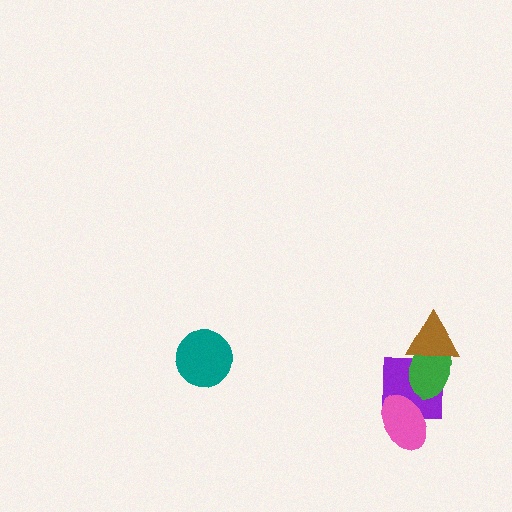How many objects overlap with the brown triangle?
2 objects overlap with the brown triangle.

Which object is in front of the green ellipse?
The brown triangle is in front of the green ellipse.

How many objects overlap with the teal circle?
0 objects overlap with the teal circle.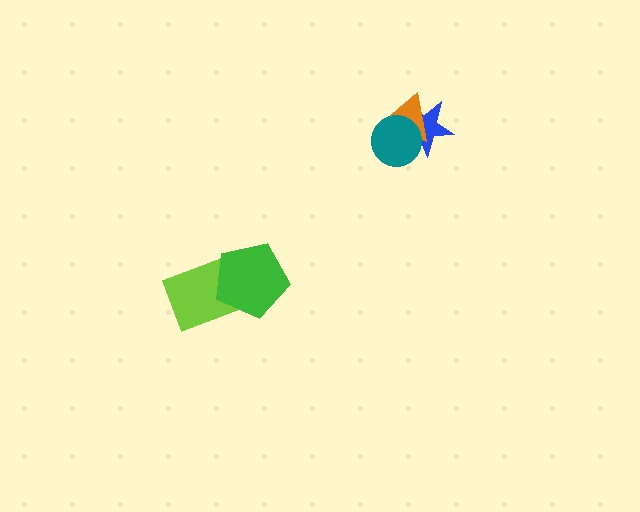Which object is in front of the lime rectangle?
The green pentagon is in front of the lime rectangle.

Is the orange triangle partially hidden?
Yes, it is partially covered by another shape.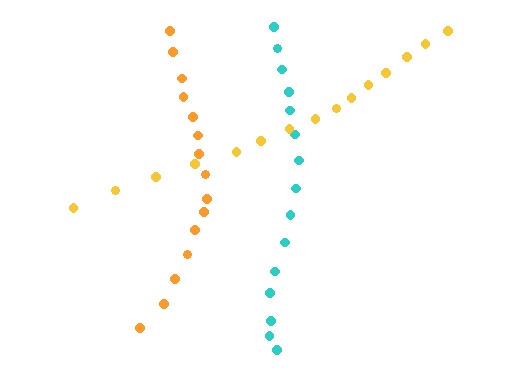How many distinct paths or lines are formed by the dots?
There are 3 distinct paths.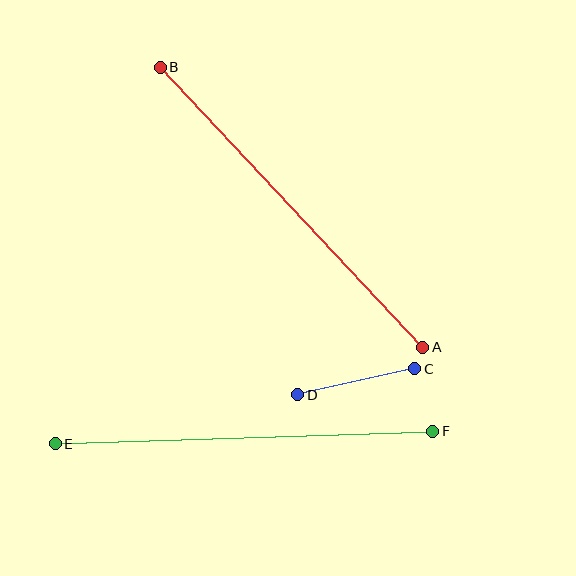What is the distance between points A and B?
The distance is approximately 384 pixels.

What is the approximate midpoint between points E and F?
The midpoint is at approximately (244, 438) pixels.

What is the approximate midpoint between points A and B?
The midpoint is at approximately (291, 207) pixels.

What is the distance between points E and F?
The distance is approximately 378 pixels.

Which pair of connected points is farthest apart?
Points A and B are farthest apart.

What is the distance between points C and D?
The distance is approximately 120 pixels.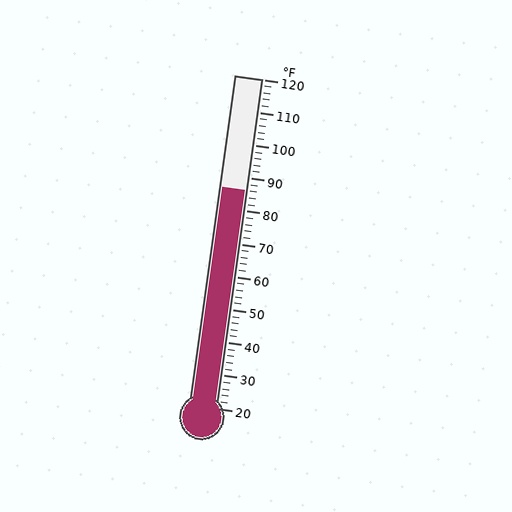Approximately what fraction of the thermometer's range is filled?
The thermometer is filled to approximately 65% of its range.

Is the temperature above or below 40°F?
The temperature is above 40°F.